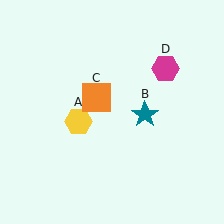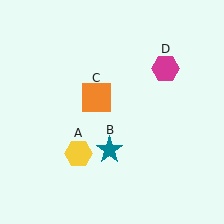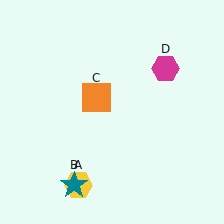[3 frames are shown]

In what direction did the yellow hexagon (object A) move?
The yellow hexagon (object A) moved down.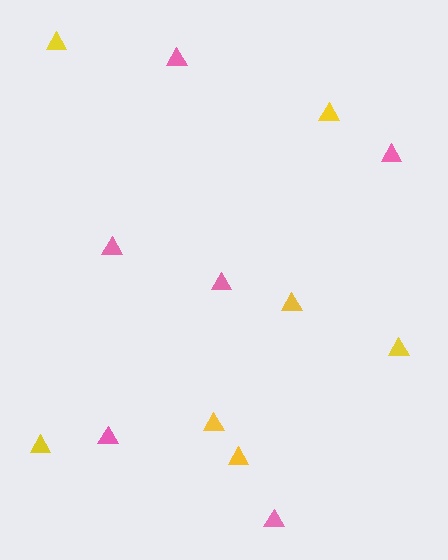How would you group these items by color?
There are 2 groups: one group of pink triangles (6) and one group of yellow triangles (7).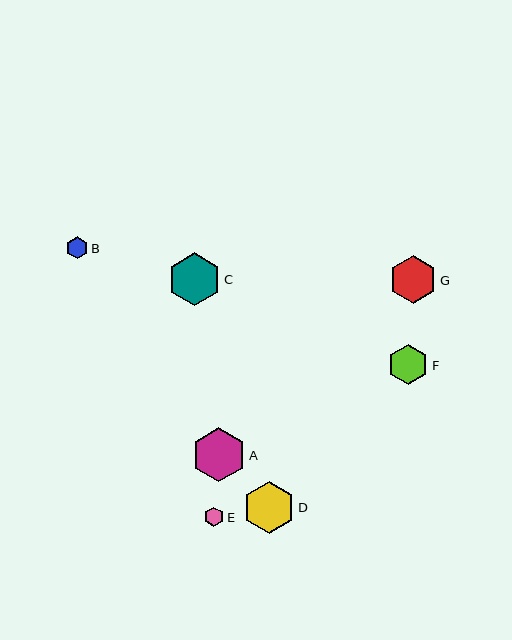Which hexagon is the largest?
Hexagon A is the largest with a size of approximately 54 pixels.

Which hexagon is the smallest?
Hexagon E is the smallest with a size of approximately 20 pixels.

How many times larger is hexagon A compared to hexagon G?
Hexagon A is approximately 1.1 times the size of hexagon G.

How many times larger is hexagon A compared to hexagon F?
Hexagon A is approximately 1.3 times the size of hexagon F.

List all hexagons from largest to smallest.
From largest to smallest: A, C, D, G, F, B, E.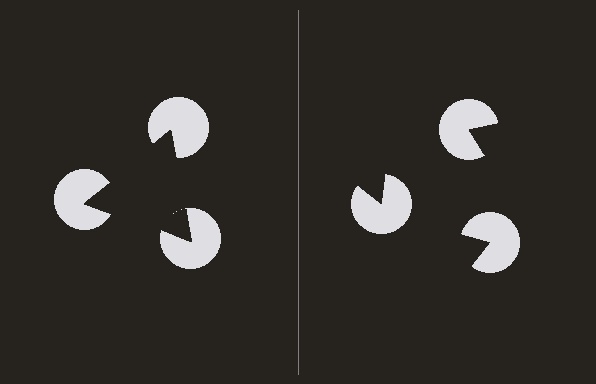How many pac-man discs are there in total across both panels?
6 — 3 on each side.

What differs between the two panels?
The pac-man discs are positioned identically on both sides; only the wedge orientations differ. On the left they align to a triangle; on the right they are misaligned.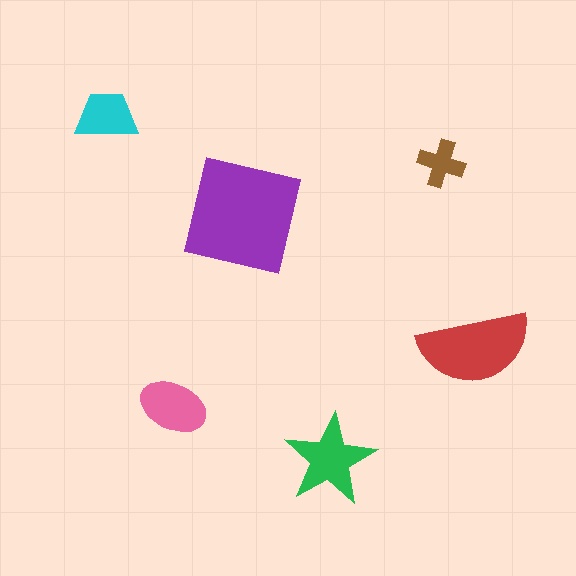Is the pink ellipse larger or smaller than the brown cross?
Larger.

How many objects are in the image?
There are 6 objects in the image.